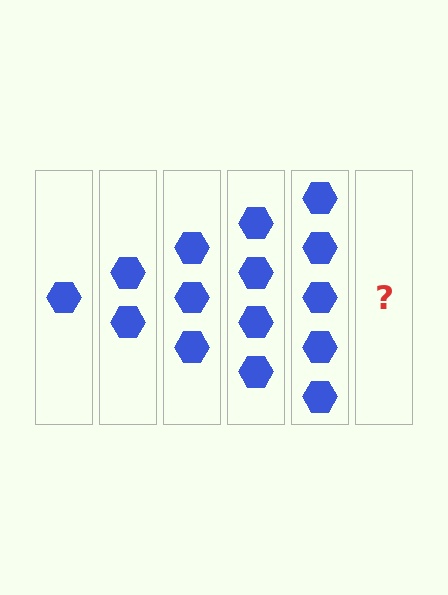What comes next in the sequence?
The next element should be 6 hexagons.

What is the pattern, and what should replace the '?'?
The pattern is that each step adds one more hexagon. The '?' should be 6 hexagons.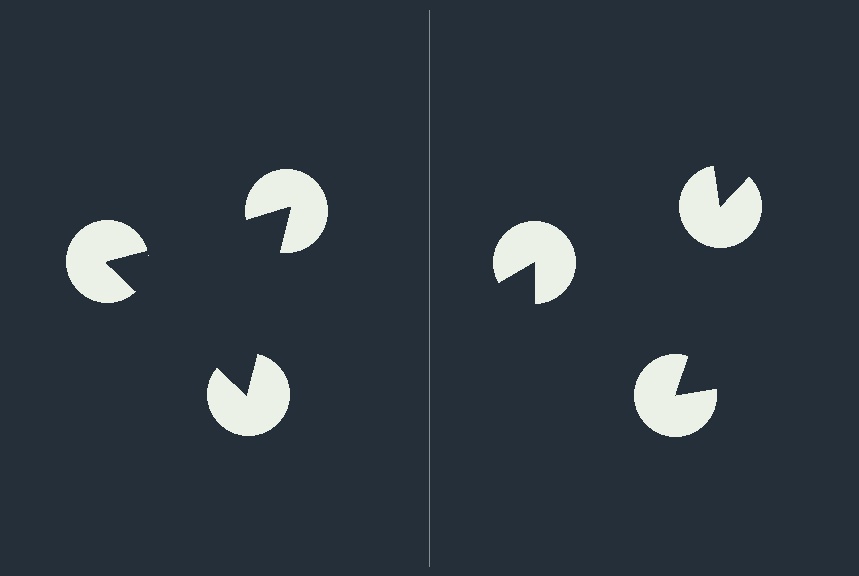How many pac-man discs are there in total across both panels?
6 — 3 on each side.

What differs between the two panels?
The pac-man discs are positioned identically on both sides; only the wedge orientations differ. On the left they align to a triangle; on the right they are misaligned.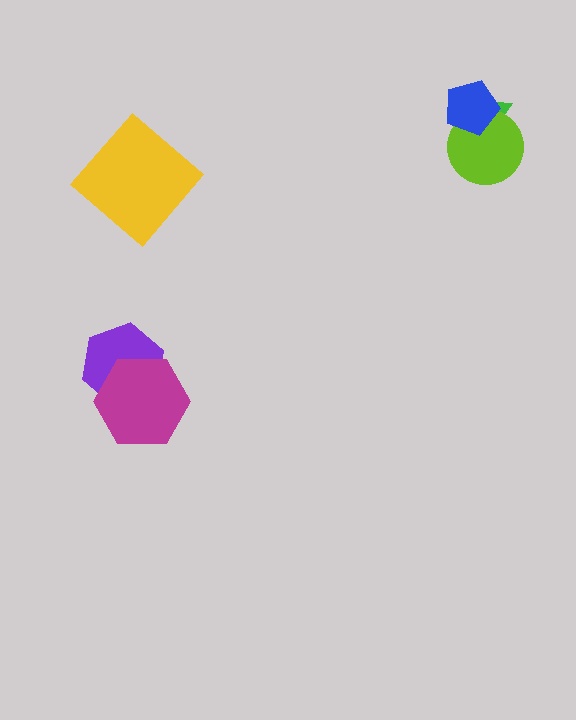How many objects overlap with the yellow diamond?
0 objects overlap with the yellow diamond.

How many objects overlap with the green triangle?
2 objects overlap with the green triangle.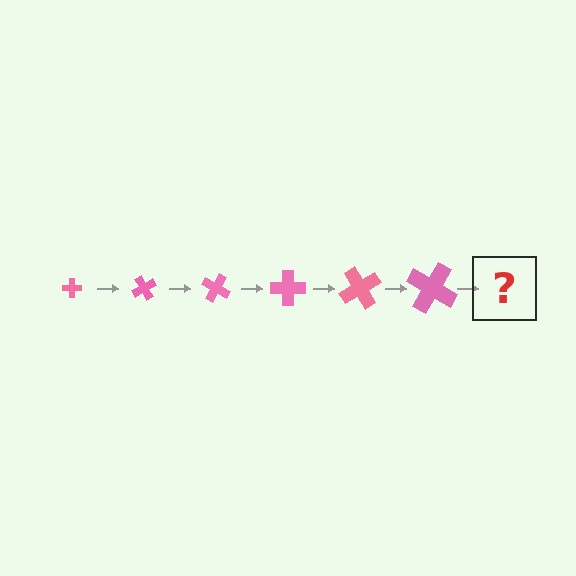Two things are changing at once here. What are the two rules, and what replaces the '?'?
The two rules are that the cross grows larger each step and it rotates 60 degrees each step. The '?' should be a cross, larger than the previous one and rotated 360 degrees from the start.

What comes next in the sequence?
The next element should be a cross, larger than the previous one and rotated 360 degrees from the start.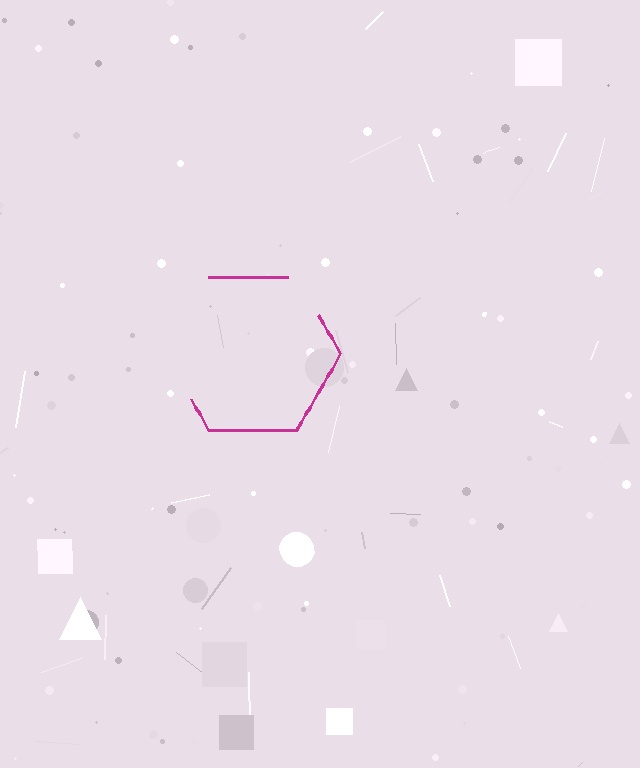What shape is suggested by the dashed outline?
The dashed outline suggests a hexagon.